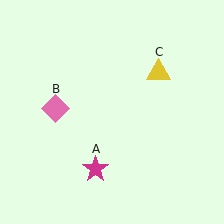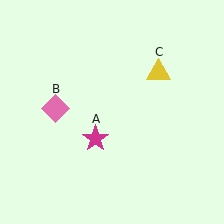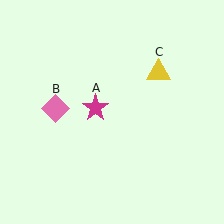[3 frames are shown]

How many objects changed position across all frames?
1 object changed position: magenta star (object A).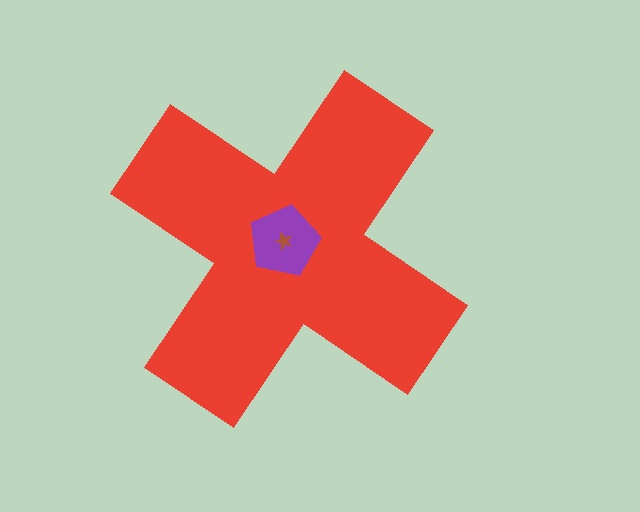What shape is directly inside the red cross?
The purple pentagon.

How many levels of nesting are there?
3.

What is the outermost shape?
The red cross.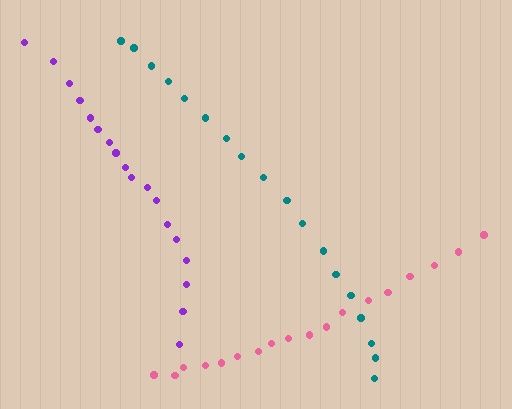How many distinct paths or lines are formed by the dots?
There are 3 distinct paths.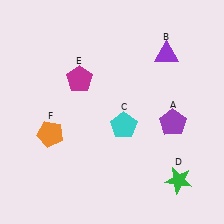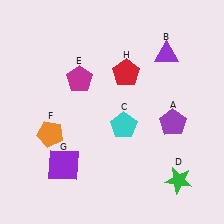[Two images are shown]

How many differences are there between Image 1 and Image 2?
There are 2 differences between the two images.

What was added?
A purple square (G), a red pentagon (H) were added in Image 2.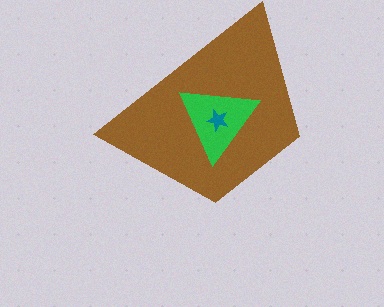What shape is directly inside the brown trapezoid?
The green triangle.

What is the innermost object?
The teal star.